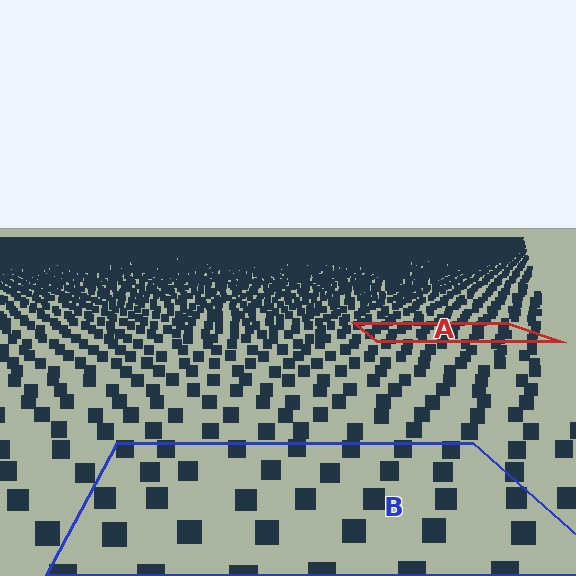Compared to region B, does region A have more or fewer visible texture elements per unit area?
Region A has more texture elements per unit area — they are packed more densely because it is farther away.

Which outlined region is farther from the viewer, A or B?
Region A is farther from the viewer — the texture elements inside it appear smaller and more densely packed.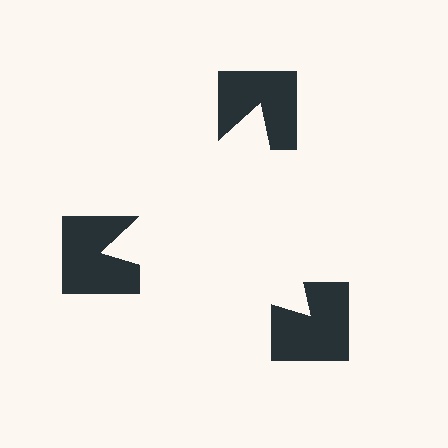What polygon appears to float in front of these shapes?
An illusory triangle — its edges are inferred from the aligned wedge cuts in the notched squares, not physically drawn.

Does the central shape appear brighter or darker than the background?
It typically appears slightly brighter than the background, even though no actual brightness change is drawn.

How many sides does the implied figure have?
3 sides.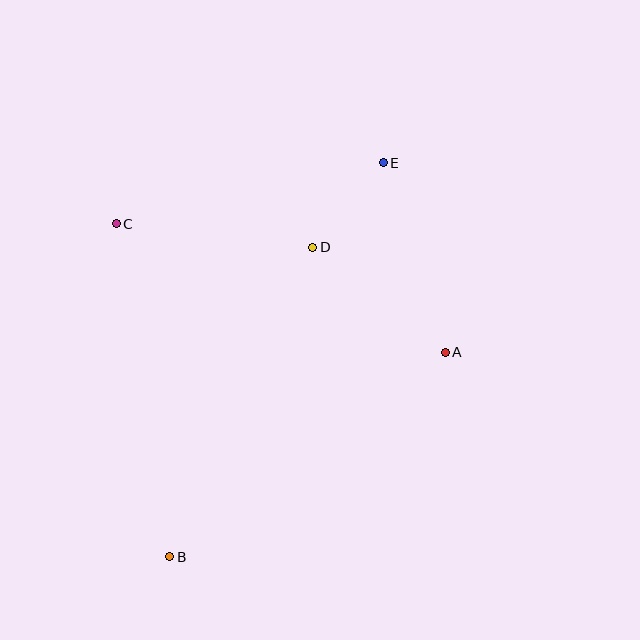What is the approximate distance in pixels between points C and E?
The distance between C and E is approximately 274 pixels.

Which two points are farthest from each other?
Points B and E are farthest from each other.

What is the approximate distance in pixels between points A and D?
The distance between A and D is approximately 169 pixels.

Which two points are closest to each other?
Points D and E are closest to each other.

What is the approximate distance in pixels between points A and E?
The distance between A and E is approximately 199 pixels.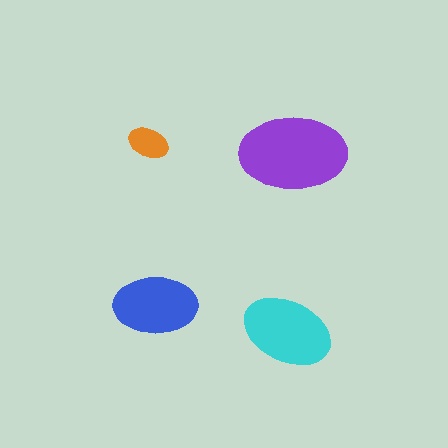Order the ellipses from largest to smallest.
the purple one, the cyan one, the blue one, the orange one.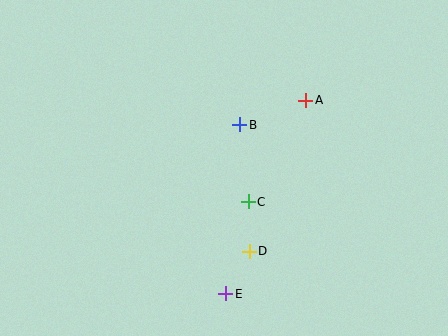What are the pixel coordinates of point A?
Point A is at (306, 100).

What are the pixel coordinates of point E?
Point E is at (226, 294).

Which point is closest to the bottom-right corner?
Point D is closest to the bottom-right corner.